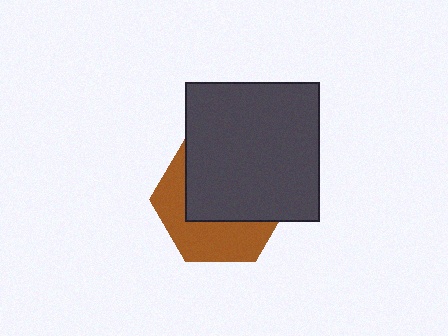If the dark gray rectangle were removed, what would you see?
You would see the complete brown hexagon.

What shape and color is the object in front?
The object in front is a dark gray rectangle.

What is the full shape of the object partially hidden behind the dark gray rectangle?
The partially hidden object is a brown hexagon.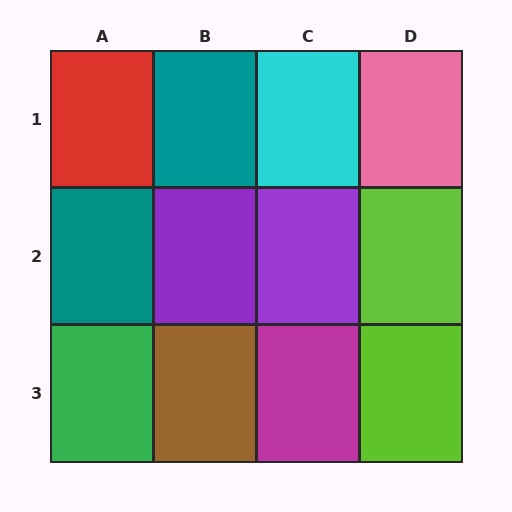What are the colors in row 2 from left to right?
Teal, purple, purple, lime.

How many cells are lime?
2 cells are lime.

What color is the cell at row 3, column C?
Magenta.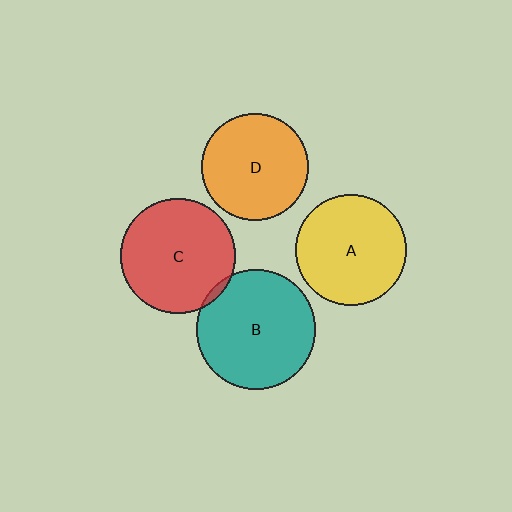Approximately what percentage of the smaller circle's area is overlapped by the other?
Approximately 5%.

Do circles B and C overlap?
Yes.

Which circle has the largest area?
Circle B (teal).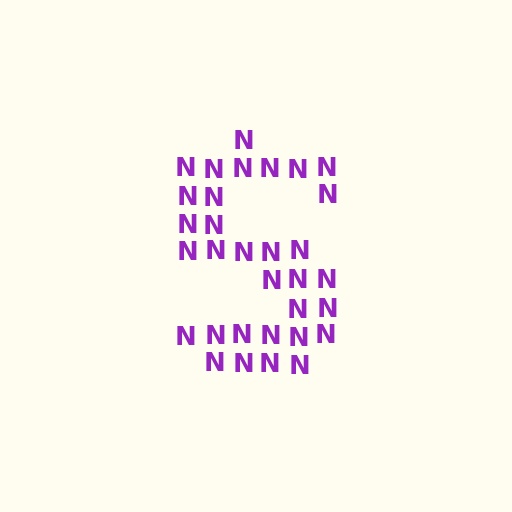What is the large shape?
The large shape is the letter S.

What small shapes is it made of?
It is made of small letter N's.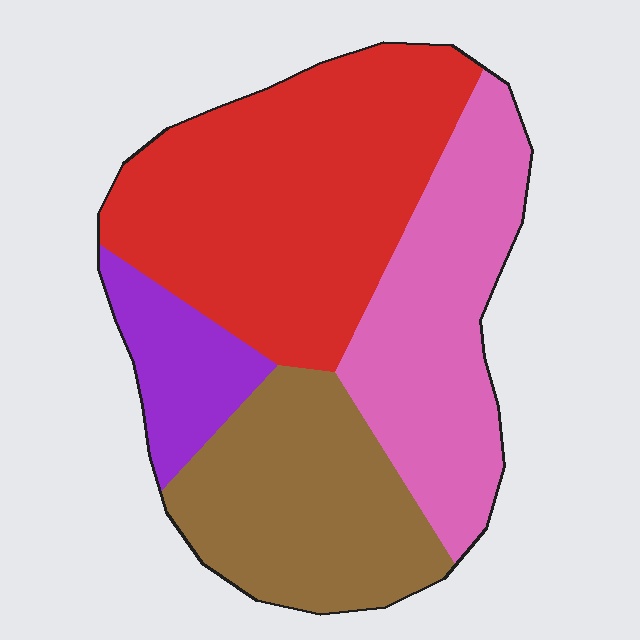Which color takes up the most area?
Red, at roughly 40%.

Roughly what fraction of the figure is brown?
Brown covers roughly 25% of the figure.